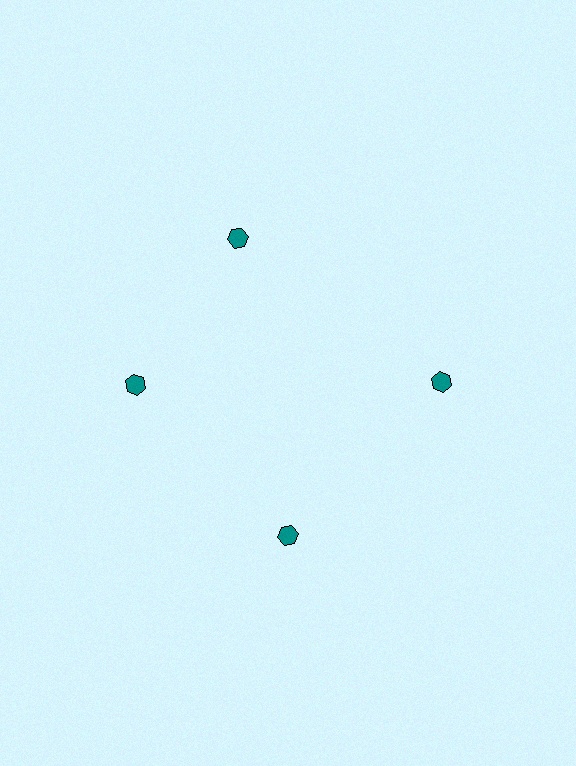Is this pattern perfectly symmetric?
No. The 4 teal hexagons are arranged in a ring, but one element near the 12 o'clock position is rotated out of alignment along the ring, breaking the 4-fold rotational symmetry.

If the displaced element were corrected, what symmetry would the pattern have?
It would have 4-fold rotational symmetry — the pattern would map onto itself every 90 degrees.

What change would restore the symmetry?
The symmetry would be restored by rotating it back into even spacing with its neighbors so that all 4 hexagons sit at equal angles and equal distance from the center.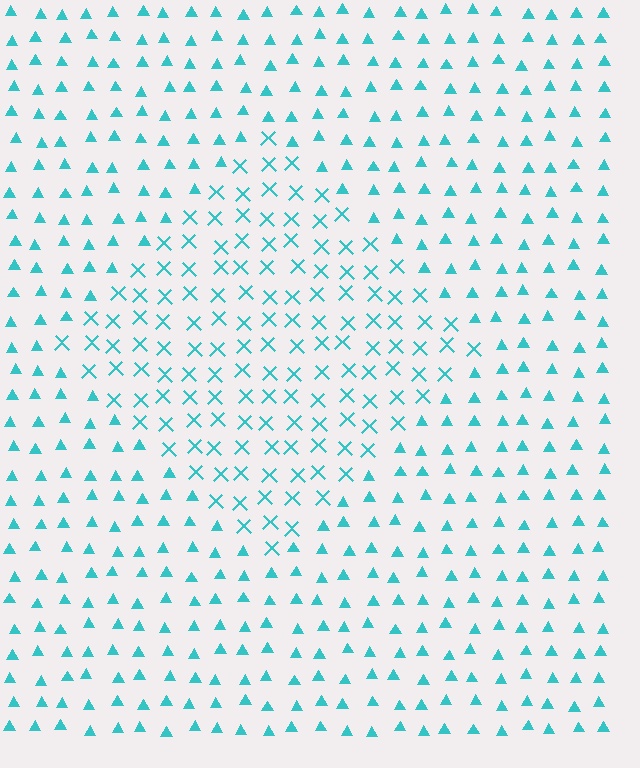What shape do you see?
I see a diamond.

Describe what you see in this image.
The image is filled with small cyan elements arranged in a uniform grid. A diamond-shaped region contains X marks, while the surrounding area contains triangles. The boundary is defined purely by the change in element shape.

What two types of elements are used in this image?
The image uses X marks inside the diamond region and triangles outside it.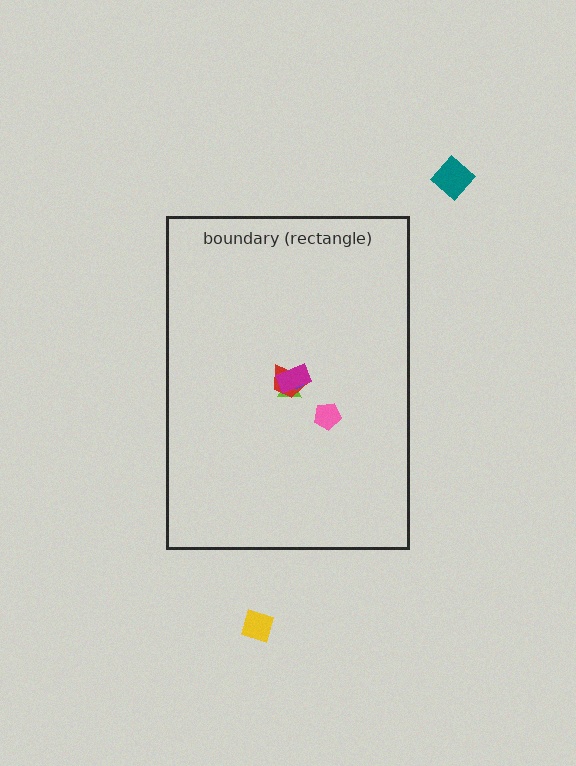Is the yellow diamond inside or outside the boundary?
Outside.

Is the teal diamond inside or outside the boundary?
Outside.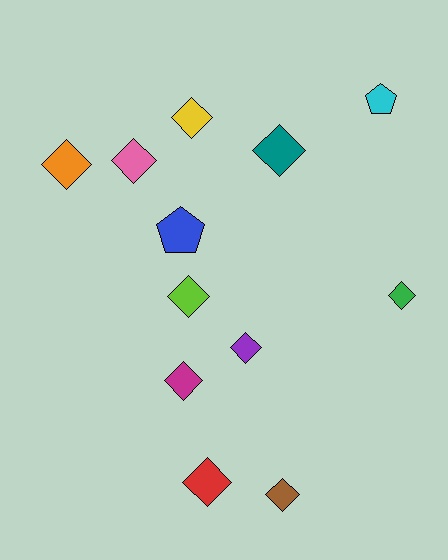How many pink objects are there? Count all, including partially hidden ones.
There is 1 pink object.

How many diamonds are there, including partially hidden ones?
There are 10 diamonds.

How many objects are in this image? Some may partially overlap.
There are 12 objects.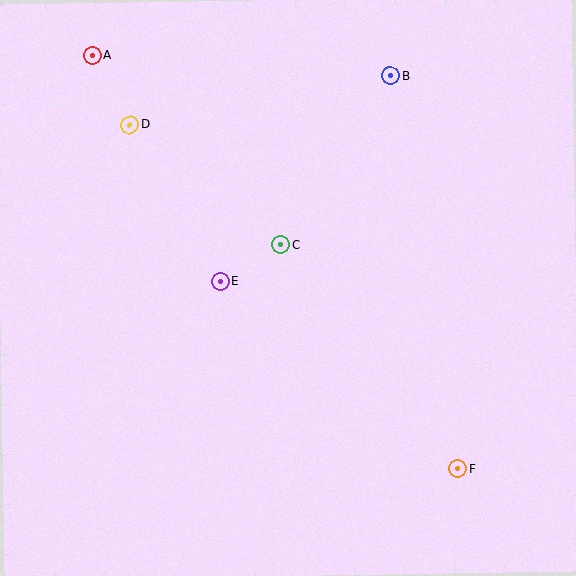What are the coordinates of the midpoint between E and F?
The midpoint between E and F is at (339, 375).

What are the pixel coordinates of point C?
Point C is at (281, 245).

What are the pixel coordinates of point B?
Point B is at (390, 76).